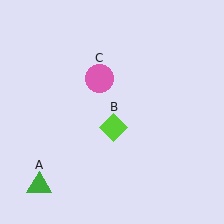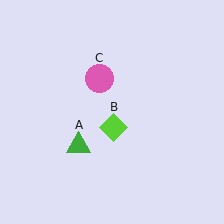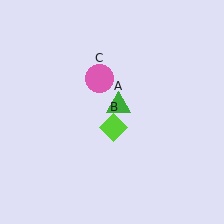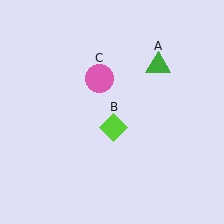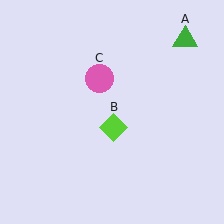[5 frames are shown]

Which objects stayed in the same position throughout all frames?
Lime diamond (object B) and pink circle (object C) remained stationary.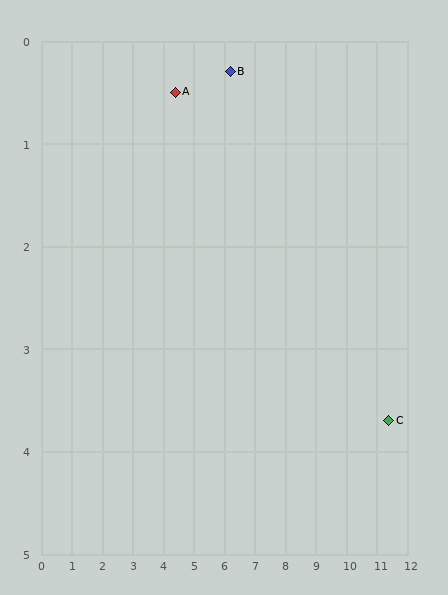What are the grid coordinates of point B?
Point B is at approximately (6.2, 0.3).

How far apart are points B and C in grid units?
Points B and C are about 6.2 grid units apart.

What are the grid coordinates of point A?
Point A is at approximately (4.4, 0.5).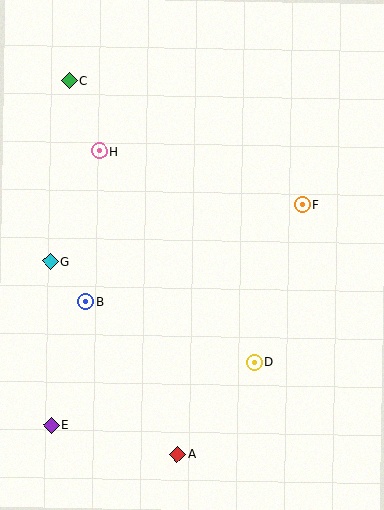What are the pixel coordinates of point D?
Point D is at (255, 363).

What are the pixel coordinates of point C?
Point C is at (69, 81).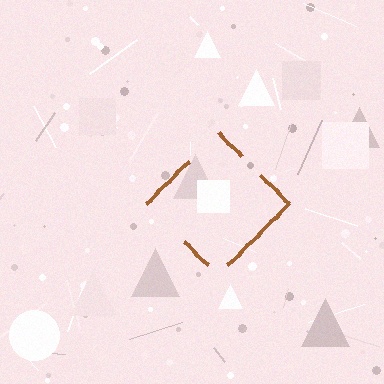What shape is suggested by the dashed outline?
The dashed outline suggests a diamond.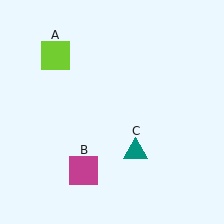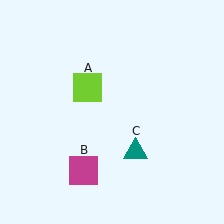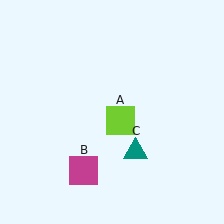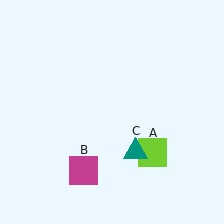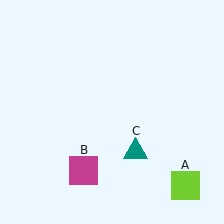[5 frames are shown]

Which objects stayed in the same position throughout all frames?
Magenta square (object B) and teal triangle (object C) remained stationary.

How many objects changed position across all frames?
1 object changed position: lime square (object A).